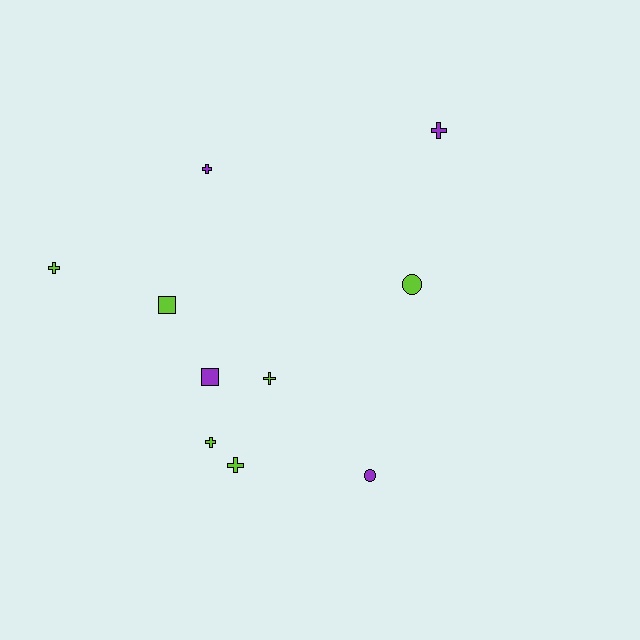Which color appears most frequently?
Lime, with 6 objects.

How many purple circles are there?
There is 1 purple circle.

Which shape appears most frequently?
Cross, with 6 objects.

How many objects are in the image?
There are 10 objects.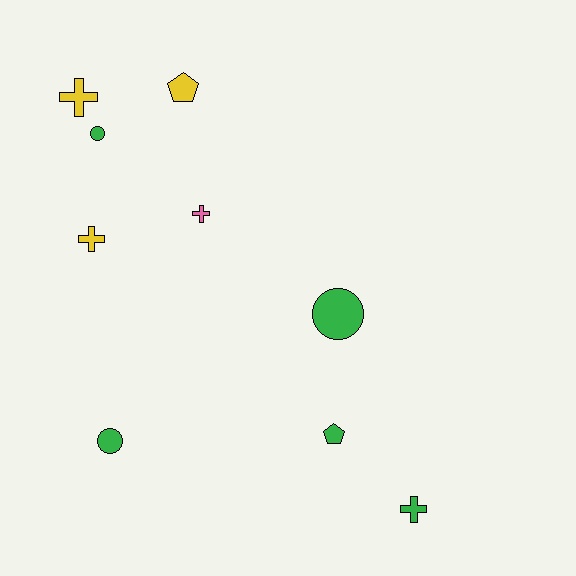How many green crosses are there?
There is 1 green cross.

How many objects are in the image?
There are 9 objects.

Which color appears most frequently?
Green, with 5 objects.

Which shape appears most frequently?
Cross, with 4 objects.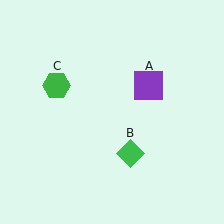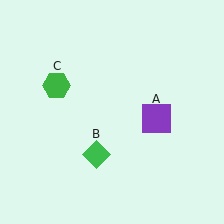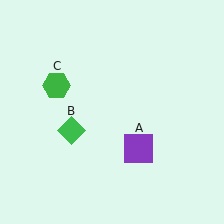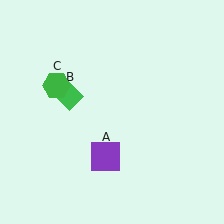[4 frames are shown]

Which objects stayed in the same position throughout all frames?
Green hexagon (object C) remained stationary.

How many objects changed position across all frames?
2 objects changed position: purple square (object A), green diamond (object B).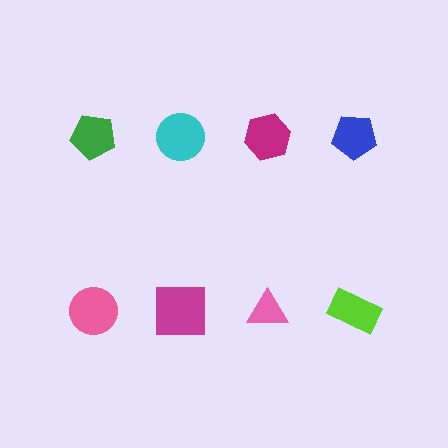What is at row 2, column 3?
A pink triangle.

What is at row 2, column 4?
A lime rectangle.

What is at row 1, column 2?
A cyan circle.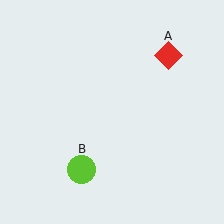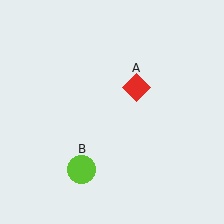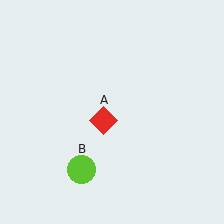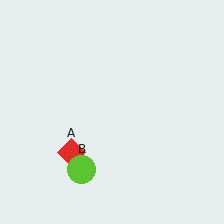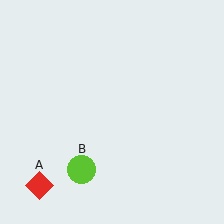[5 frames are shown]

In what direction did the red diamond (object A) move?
The red diamond (object A) moved down and to the left.